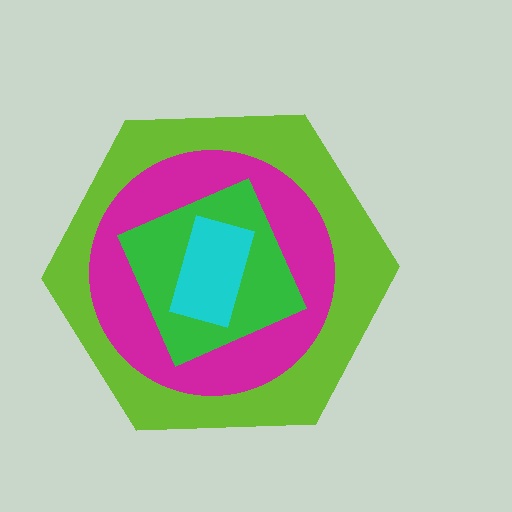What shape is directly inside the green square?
The cyan rectangle.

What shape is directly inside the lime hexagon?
The magenta circle.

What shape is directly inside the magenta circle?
The green square.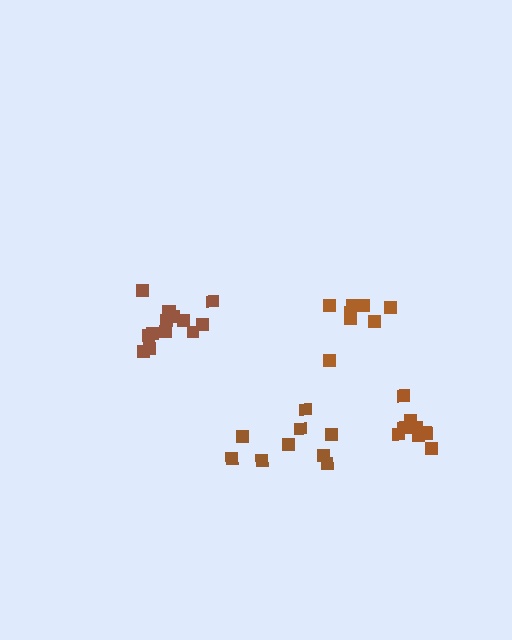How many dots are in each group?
Group 1: 14 dots, Group 2: 9 dots, Group 3: 9 dots, Group 4: 8 dots (40 total).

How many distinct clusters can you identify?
There are 4 distinct clusters.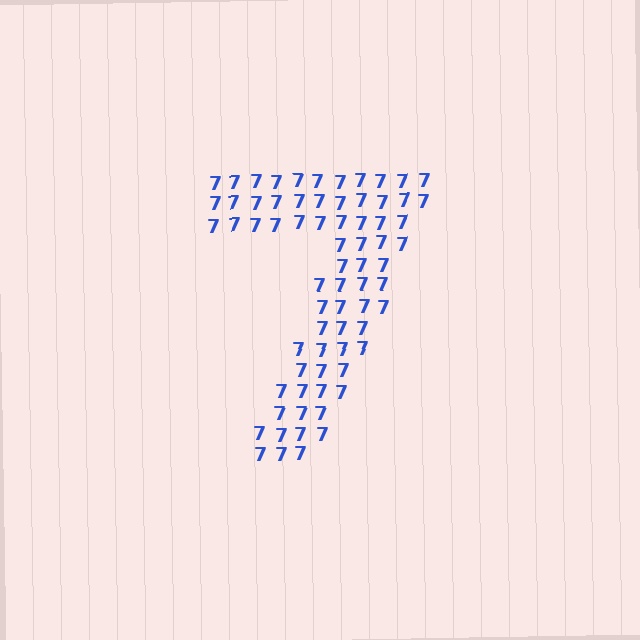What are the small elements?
The small elements are digit 7's.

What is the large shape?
The large shape is the digit 7.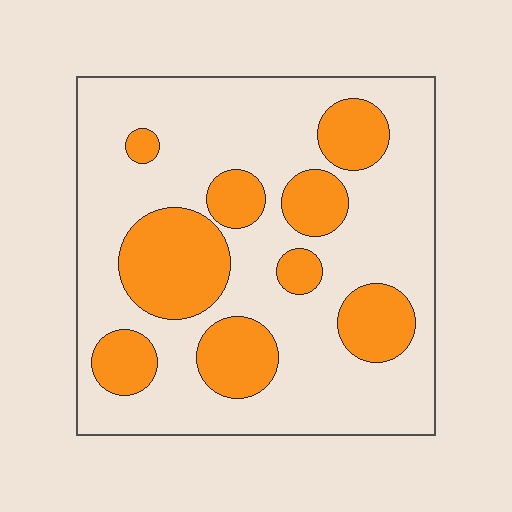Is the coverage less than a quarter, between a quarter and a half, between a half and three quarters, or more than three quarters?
Between a quarter and a half.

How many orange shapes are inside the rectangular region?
9.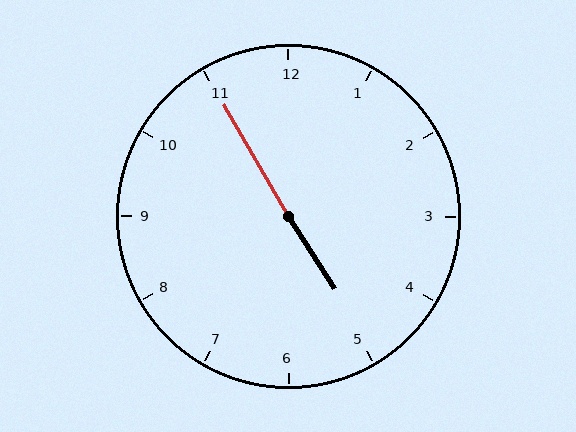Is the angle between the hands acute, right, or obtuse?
It is obtuse.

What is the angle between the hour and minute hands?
Approximately 178 degrees.